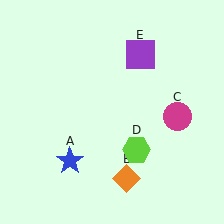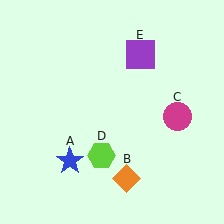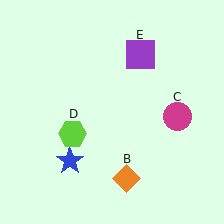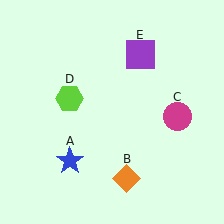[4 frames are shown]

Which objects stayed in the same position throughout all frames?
Blue star (object A) and orange diamond (object B) and magenta circle (object C) and purple square (object E) remained stationary.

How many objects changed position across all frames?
1 object changed position: lime hexagon (object D).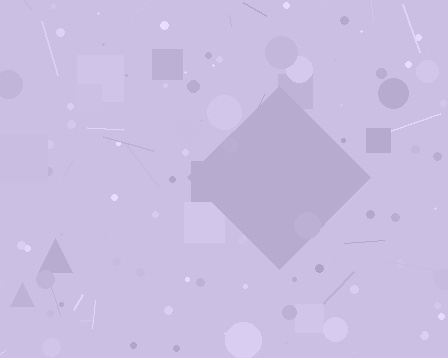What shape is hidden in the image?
A diamond is hidden in the image.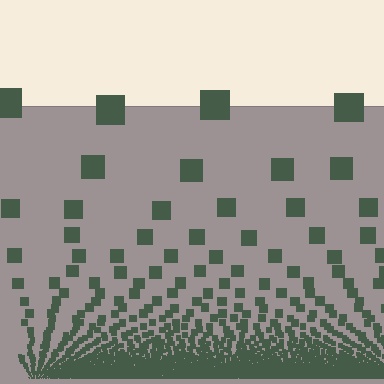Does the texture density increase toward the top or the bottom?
Density increases toward the bottom.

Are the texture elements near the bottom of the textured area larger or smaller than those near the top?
Smaller. The gradient is inverted — elements near the bottom are smaller and denser.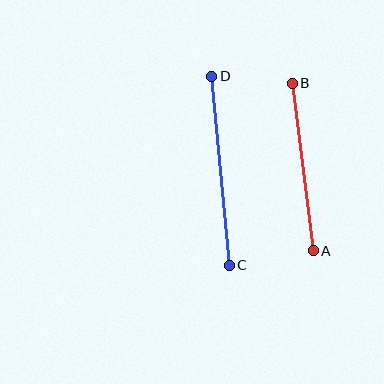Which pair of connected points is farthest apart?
Points C and D are farthest apart.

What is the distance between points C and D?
The distance is approximately 190 pixels.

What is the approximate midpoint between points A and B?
The midpoint is at approximately (303, 167) pixels.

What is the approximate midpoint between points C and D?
The midpoint is at approximately (221, 171) pixels.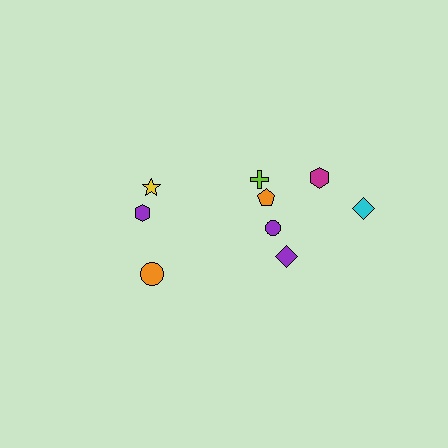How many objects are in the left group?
There are 3 objects.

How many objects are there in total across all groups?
There are 9 objects.